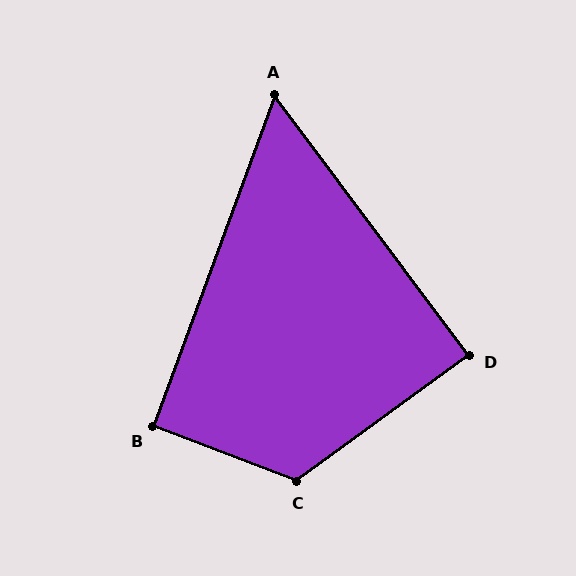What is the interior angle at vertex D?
Approximately 89 degrees (approximately right).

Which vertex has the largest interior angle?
C, at approximately 123 degrees.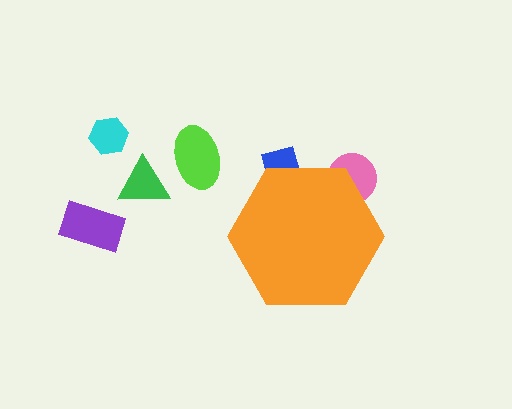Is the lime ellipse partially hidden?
No, the lime ellipse is fully visible.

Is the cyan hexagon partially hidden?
No, the cyan hexagon is fully visible.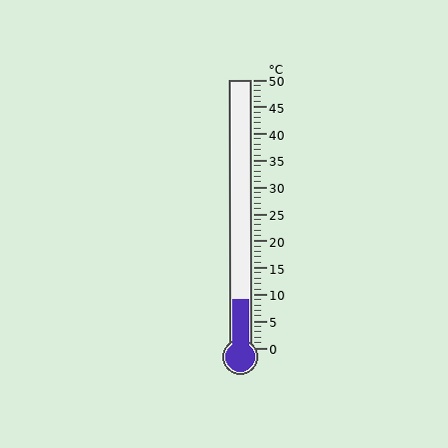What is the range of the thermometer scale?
The thermometer scale ranges from 0°C to 50°C.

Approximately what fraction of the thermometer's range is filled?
The thermometer is filled to approximately 20% of its range.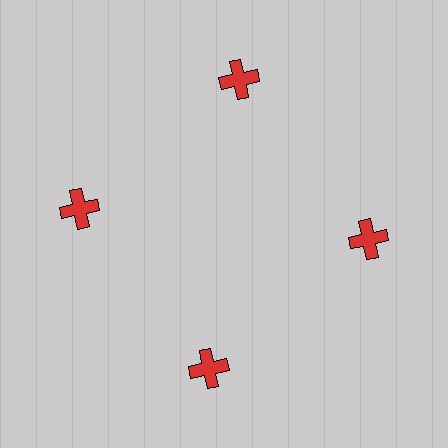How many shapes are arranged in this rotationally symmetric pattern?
There are 4 shapes, arranged in 4 groups of 1.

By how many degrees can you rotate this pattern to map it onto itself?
The pattern maps onto itself every 90 degrees of rotation.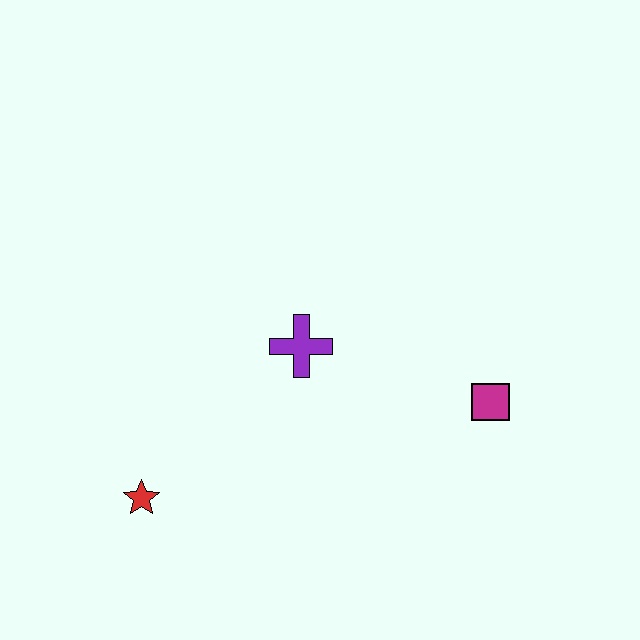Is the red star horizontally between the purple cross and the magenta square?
No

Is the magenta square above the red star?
Yes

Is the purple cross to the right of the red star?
Yes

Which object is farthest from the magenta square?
The red star is farthest from the magenta square.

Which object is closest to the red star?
The purple cross is closest to the red star.